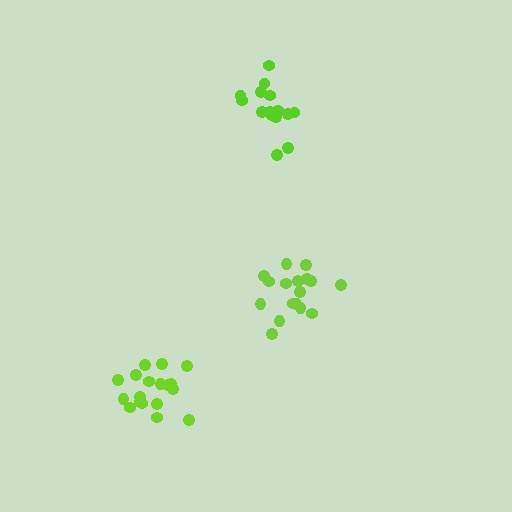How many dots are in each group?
Group 1: 15 dots, Group 2: 18 dots, Group 3: 17 dots (50 total).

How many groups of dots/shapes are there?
There are 3 groups.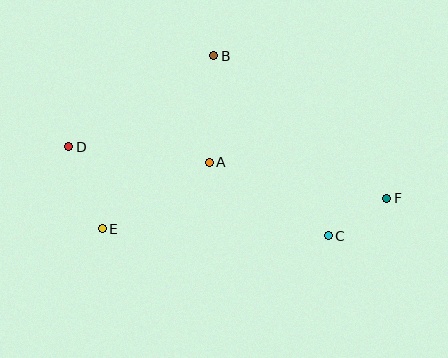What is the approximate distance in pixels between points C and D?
The distance between C and D is approximately 275 pixels.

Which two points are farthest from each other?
Points D and F are farthest from each other.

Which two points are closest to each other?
Points C and F are closest to each other.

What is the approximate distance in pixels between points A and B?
The distance between A and B is approximately 107 pixels.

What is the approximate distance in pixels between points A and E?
The distance between A and E is approximately 126 pixels.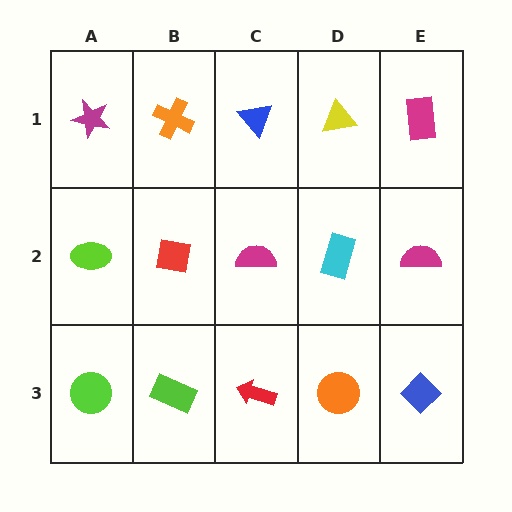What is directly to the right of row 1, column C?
A yellow triangle.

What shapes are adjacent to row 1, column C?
A magenta semicircle (row 2, column C), an orange cross (row 1, column B), a yellow triangle (row 1, column D).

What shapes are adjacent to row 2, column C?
A blue triangle (row 1, column C), a red arrow (row 3, column C), a red square (row 2, column B), a cyan rectangle (row 2, column D).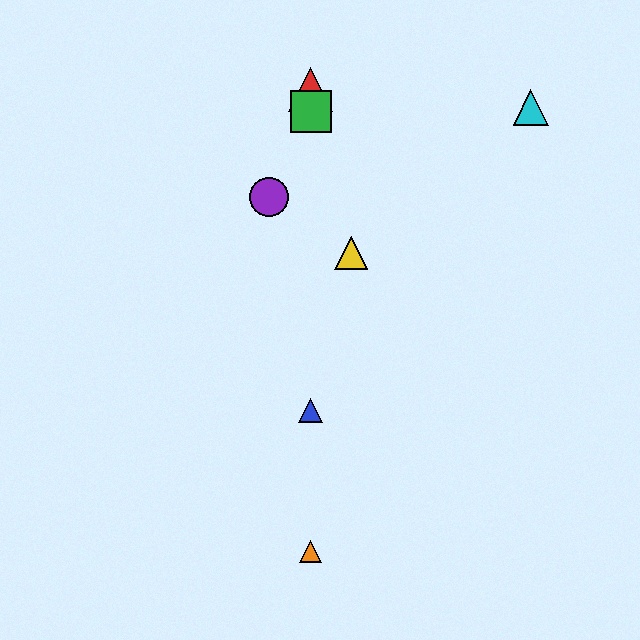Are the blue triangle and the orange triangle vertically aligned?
Yes, both are at x≈311.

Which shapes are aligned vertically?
The red triangle, the blue triangle, the green square, the orange triangle are aligned vertically.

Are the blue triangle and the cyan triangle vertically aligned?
No, the blue triangle is at x≈311 and the cyan triangle is at x≈531.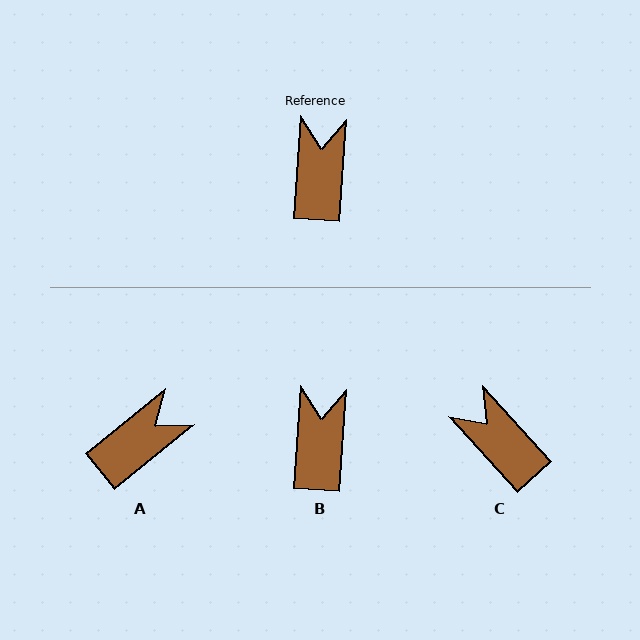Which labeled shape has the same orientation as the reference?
B.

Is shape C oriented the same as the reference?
No, it is off by about 46 degrees.